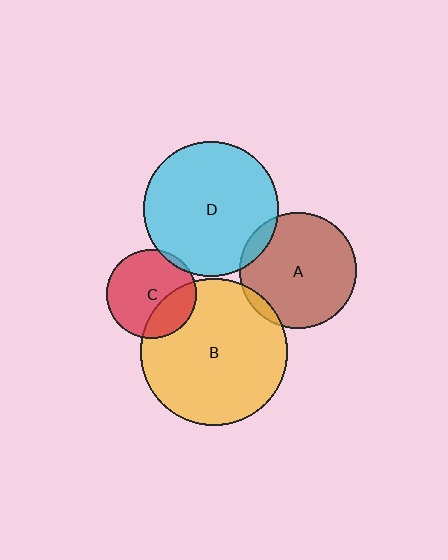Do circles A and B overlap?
Yes.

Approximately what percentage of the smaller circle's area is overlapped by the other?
Approximately 5%.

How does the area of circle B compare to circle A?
Approximately 1.6 times.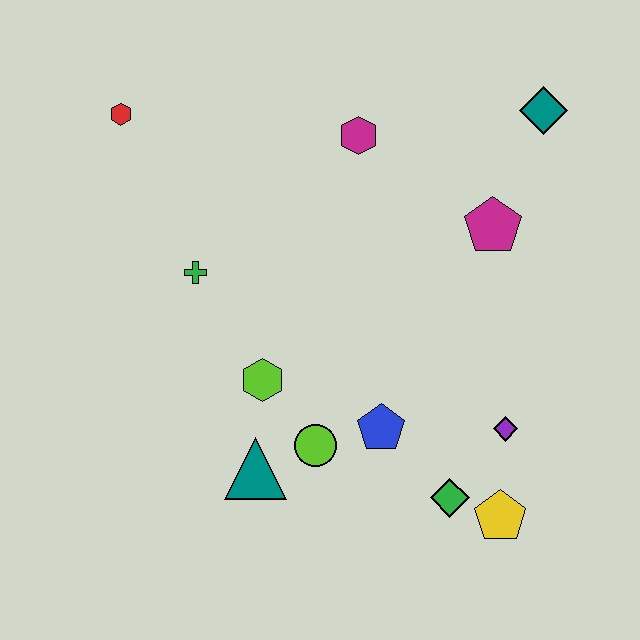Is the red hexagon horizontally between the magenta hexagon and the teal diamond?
No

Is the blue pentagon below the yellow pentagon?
No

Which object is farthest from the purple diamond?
The red hexagon is farthest from the purple diamond.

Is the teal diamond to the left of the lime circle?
No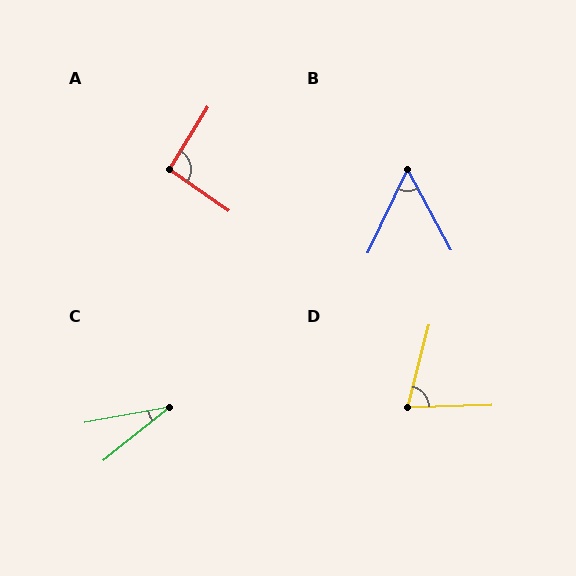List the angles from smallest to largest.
C (28°), B (54°), D (74°), A (94°).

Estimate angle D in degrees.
Approximately 74 degrees.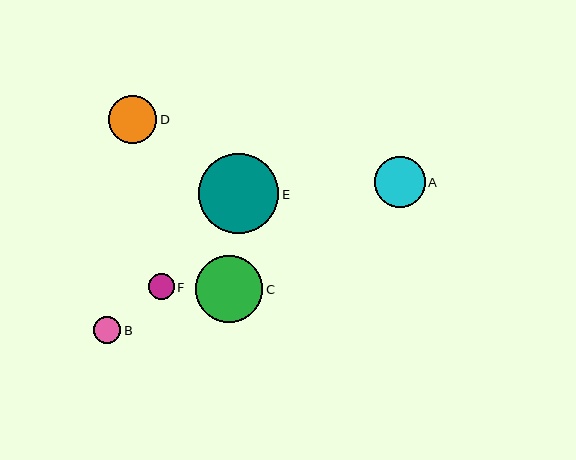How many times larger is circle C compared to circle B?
Circle C is approximately 2.5 times the size of circle B.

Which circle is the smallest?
Circle F is the smallest with a size of approximately 26 pixels.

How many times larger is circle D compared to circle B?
Circle D is approximately 1.8 times the size of circle B.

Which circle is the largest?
Circle E is the largest with a size of approximately 80 pixels.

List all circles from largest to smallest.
From largest to smallest: E, C, A, D, B, F.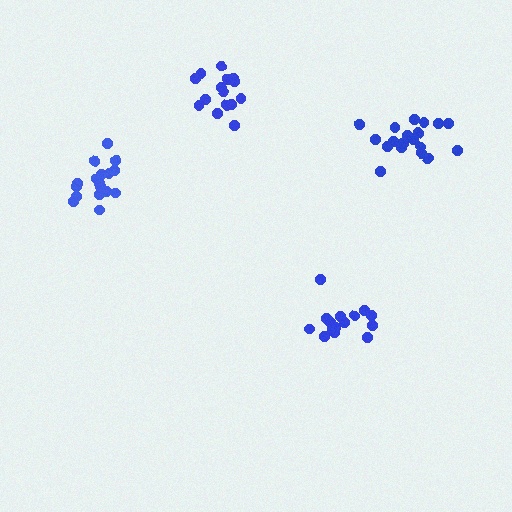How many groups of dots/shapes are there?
There are 4 groups.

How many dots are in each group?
Group 1: 15 dots, Group 2: 15 dots, Group 3: 20 dots, Group 4: 17 dots (67 total).